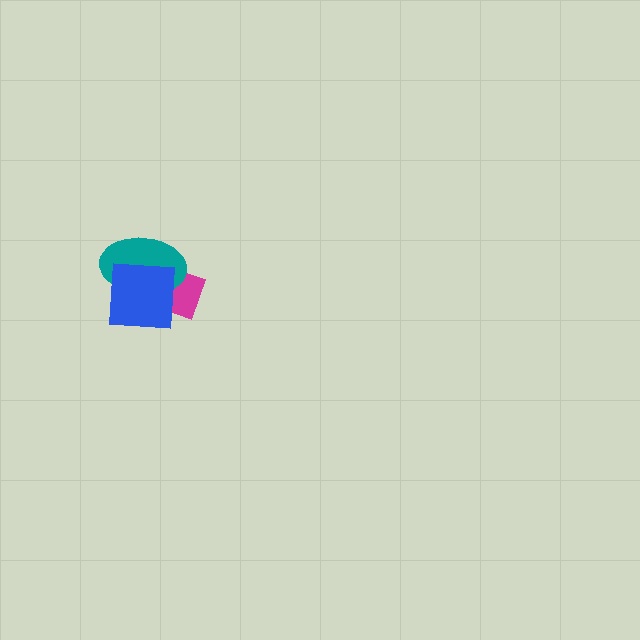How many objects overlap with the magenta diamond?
2 objects overlap with the magenta diamond.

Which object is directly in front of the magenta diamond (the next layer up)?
The teal ellipse is directly in front of the magenta diamond.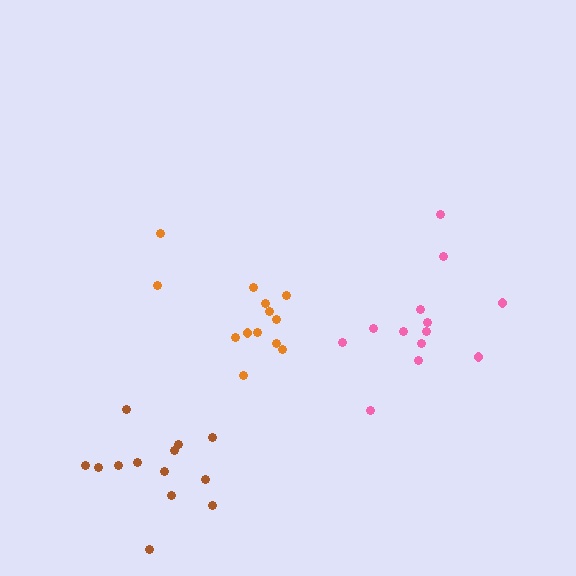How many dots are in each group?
Group 1: 13 dots, Group 2: 13 dots, Group 3: 13 dots (39 total).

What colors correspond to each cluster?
The clusters are colored: pink, orange, brown.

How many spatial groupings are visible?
There are 3 spatial groupings.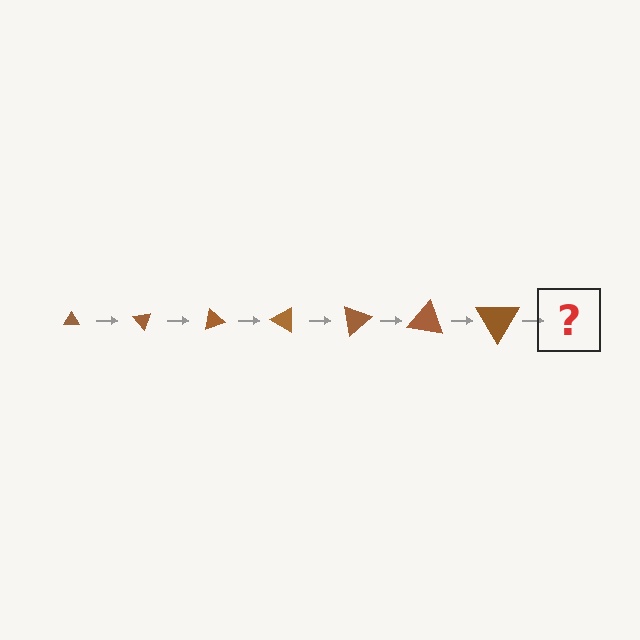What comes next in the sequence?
The next element should be a triangle, larger than the previous one and rotated 350 degrees from the start.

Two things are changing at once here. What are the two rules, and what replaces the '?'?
The two rules are that the triangle grows larger each step and it rotates 50 degrees each step. The '?' should be a triangle, larger than the previous one and rotated 350 degrees from the start.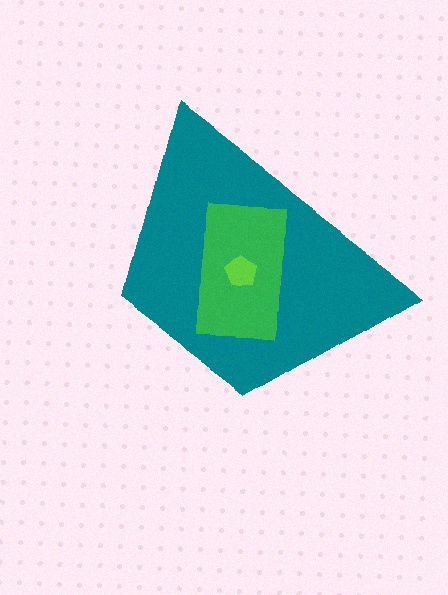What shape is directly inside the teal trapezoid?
The green rectangle.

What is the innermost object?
The lime pentagon.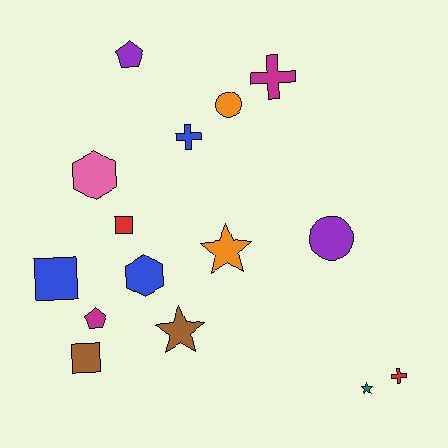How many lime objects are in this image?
There are no lime objects.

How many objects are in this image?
There are 15 objects.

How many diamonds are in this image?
There are no diamonds.